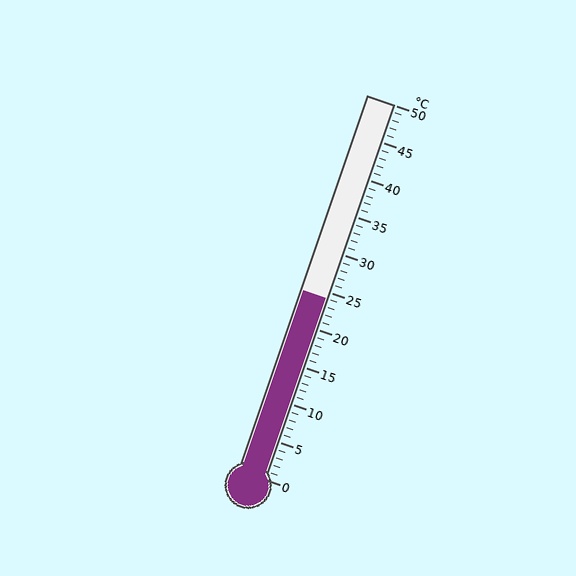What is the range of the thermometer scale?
The thermometer scale ranges from 0°C to 50°C.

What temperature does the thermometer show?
The thermometer shows approximately 24°C.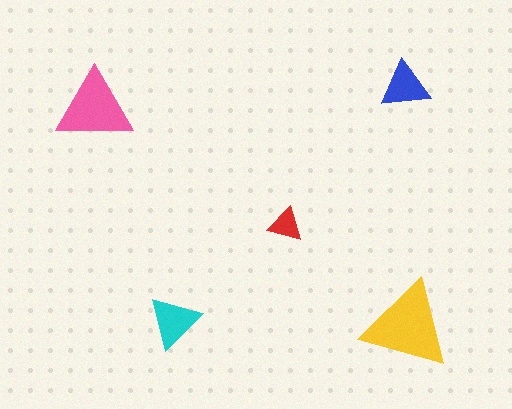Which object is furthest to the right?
The yellow triangle is rightmost.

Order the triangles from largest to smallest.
the yellow one, the pink one, the cyan one, the blue one, the red one.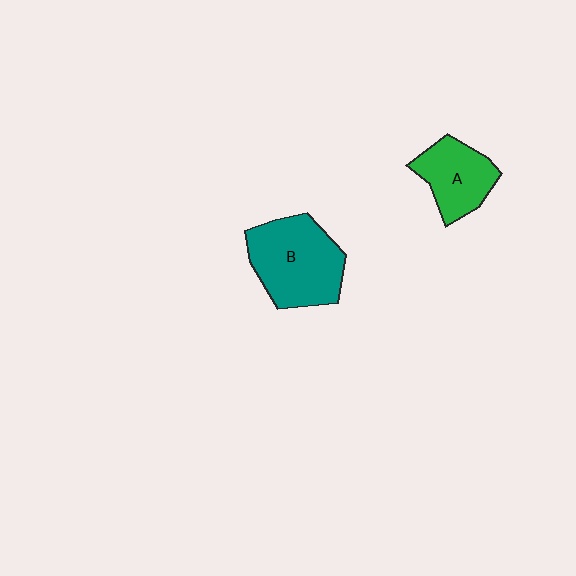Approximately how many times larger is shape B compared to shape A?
Approximately 1.5 times.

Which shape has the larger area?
Shape B (teal).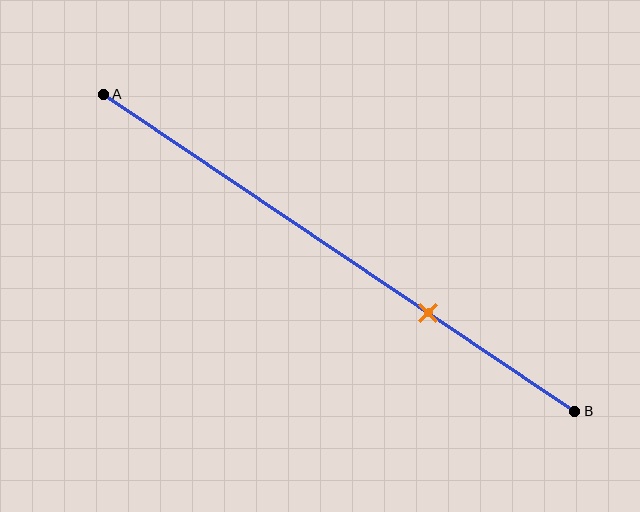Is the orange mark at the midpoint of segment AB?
No, the mark is at about 70% from A, not at the 50% midpoint.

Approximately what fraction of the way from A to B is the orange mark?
The orange mark is approximately 70% of the way from A to B.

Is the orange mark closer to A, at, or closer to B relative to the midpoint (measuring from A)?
The orange mark is closer to point B than the midpoint of segment AB.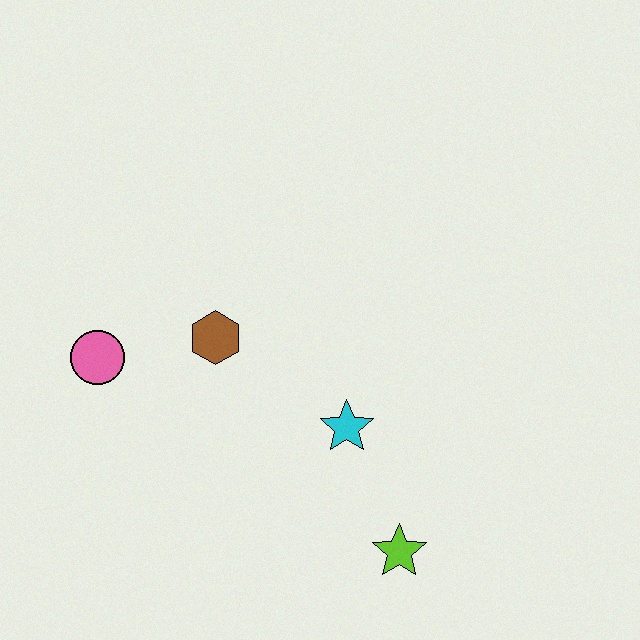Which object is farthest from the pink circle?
The lime star is farthest from the pink circle.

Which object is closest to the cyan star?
The lime star is closest to the cyan star.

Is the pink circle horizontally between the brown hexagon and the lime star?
No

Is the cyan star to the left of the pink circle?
No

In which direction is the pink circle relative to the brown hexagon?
The pink circle is to the left of the brown hexagon.